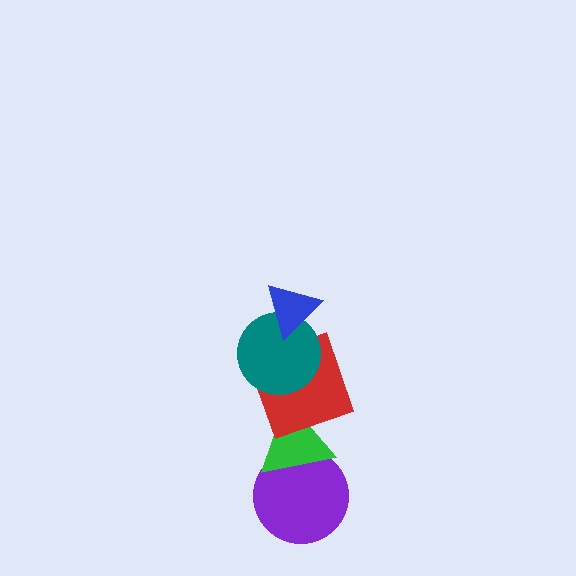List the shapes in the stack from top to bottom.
From top to bottom: the blue triangle, the teal circle, the red square, the green triangle, the purple circle.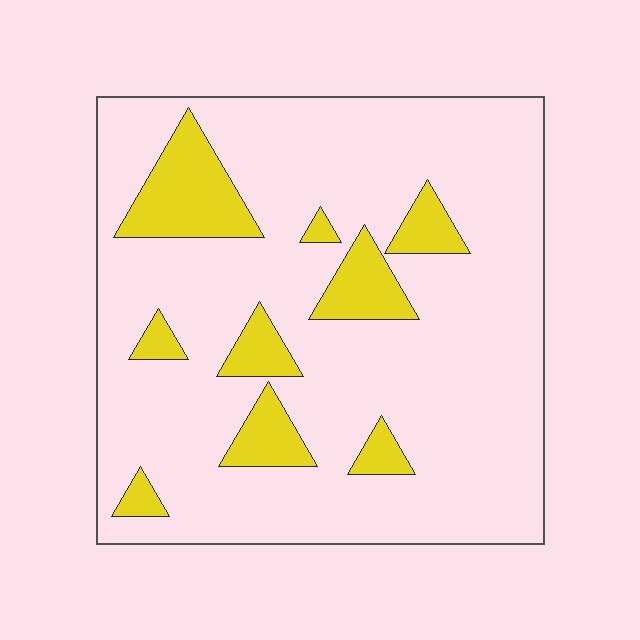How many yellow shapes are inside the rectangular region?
9.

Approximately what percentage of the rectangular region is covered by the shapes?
Approximately 15%.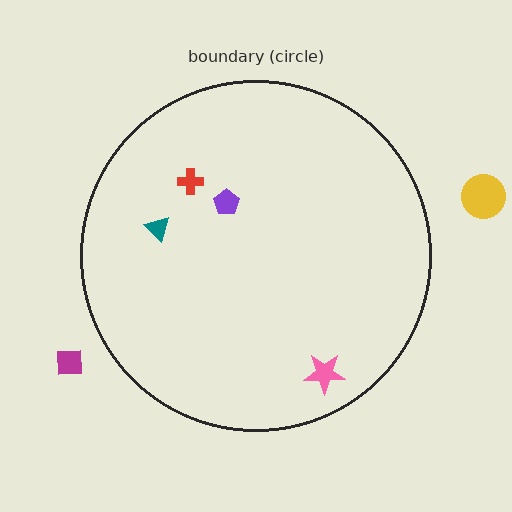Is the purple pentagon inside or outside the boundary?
Inside.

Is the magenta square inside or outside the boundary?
Outside.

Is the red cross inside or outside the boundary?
Inside.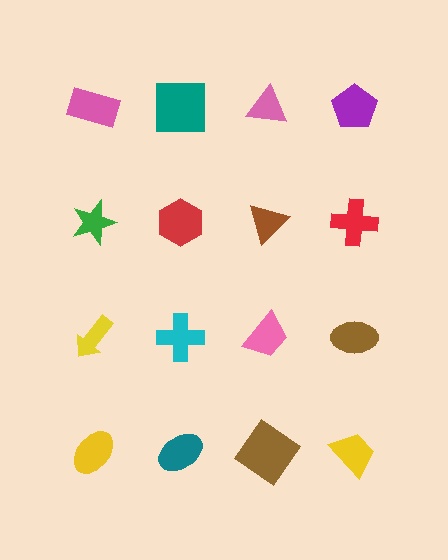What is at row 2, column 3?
A brown triangle.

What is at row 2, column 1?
A green star.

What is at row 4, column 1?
A yellow ellipse.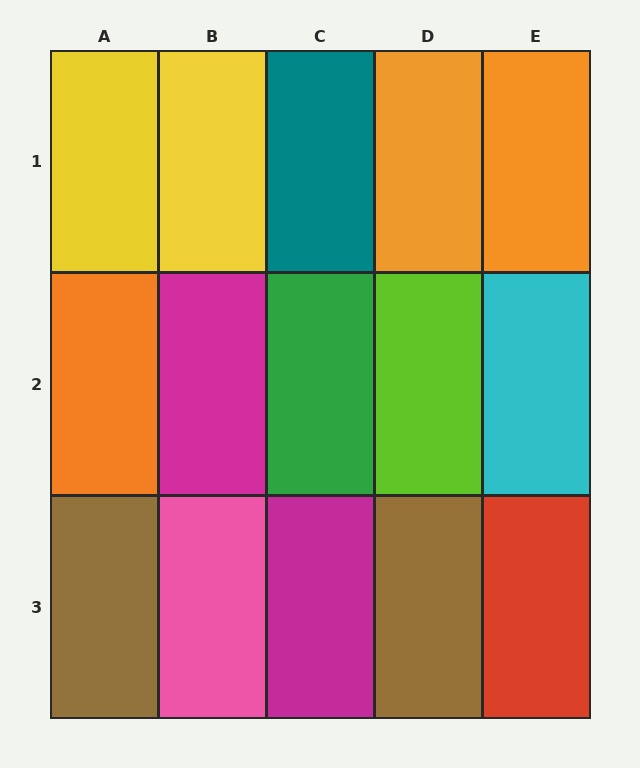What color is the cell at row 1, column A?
Yellow.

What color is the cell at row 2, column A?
Orange.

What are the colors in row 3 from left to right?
Brown, pink, magenta, brown, red.